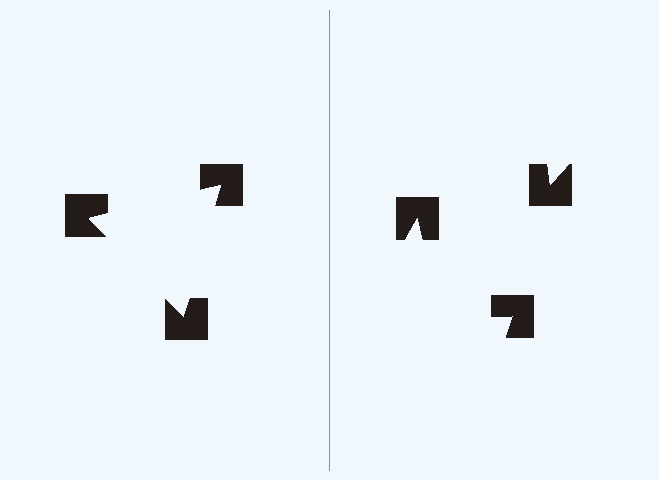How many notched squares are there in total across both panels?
6 — 3 on each side.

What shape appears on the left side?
An illusory triangle.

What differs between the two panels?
The notched squares are positioned identically on both sides; only the wedge orientations differ. On the left they align to a triangle; on the right they are misaligned.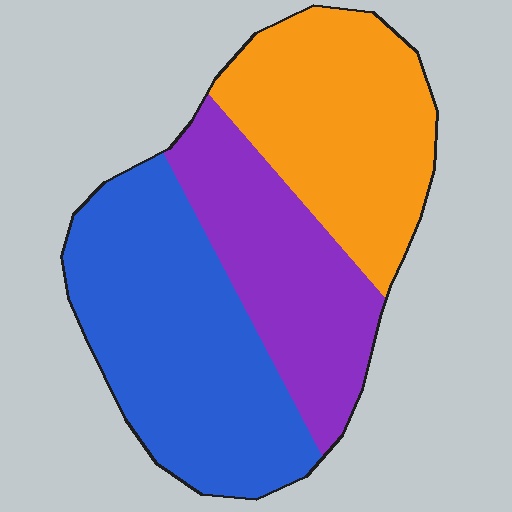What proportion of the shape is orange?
Orange covers roughly 30% of the shape.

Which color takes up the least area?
Purple, at roughly 25%.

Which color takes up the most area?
Blue, at roughly 40%.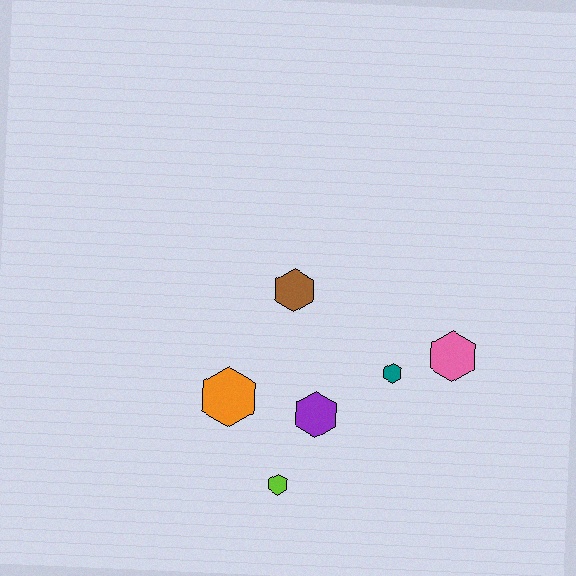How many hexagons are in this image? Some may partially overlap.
There are 6 hexagons.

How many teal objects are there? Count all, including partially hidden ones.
There is 1 teal object.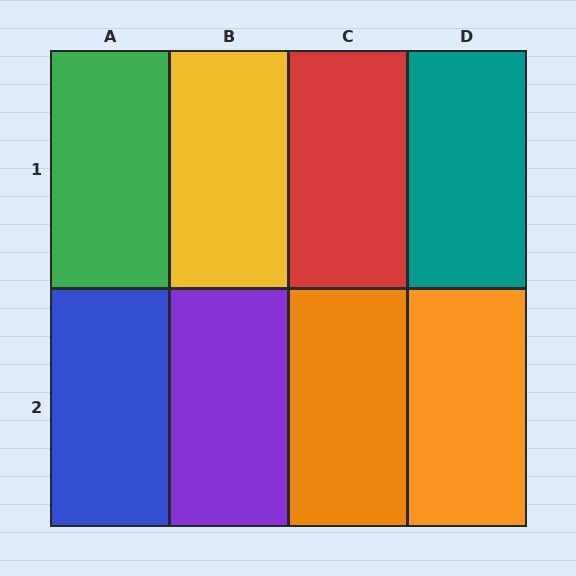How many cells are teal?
1 cell is teal.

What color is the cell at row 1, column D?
Teal.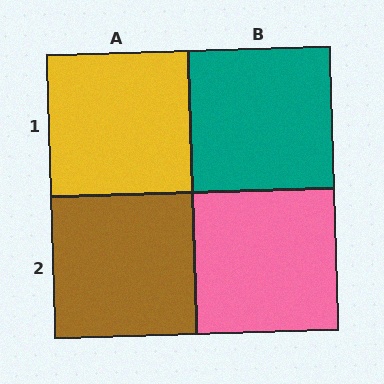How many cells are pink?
1 cell is pink.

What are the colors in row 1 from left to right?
Yellow, teal.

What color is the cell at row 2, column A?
Brown.